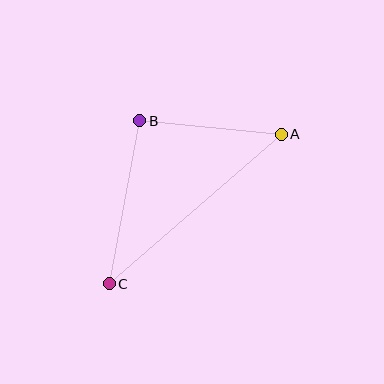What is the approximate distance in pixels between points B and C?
The distance between B and C is approximately 166 pixels.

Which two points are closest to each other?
Points A and B are closest to each other.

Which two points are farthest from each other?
Points A and C are farthest from each other.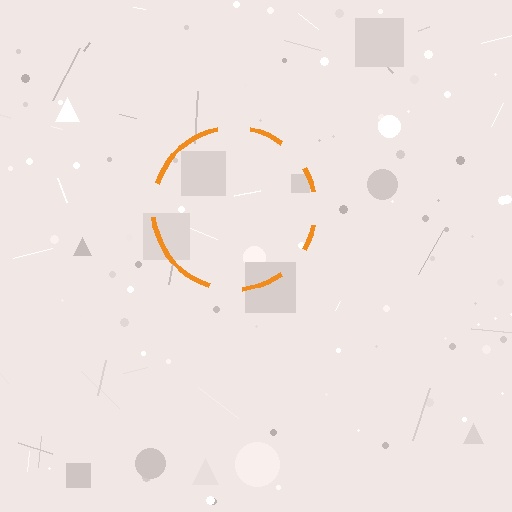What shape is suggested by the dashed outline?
The dashed outline suggests a circle.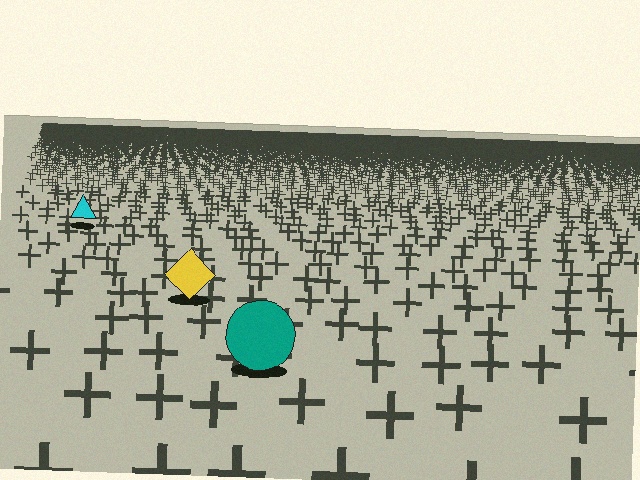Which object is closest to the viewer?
The teal circle is closest. The texture marks near it are larger and more spread out.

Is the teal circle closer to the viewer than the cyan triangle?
Yes. The teal circle is closer — you can tell from the texture gradient: the ground texture is coarser near it.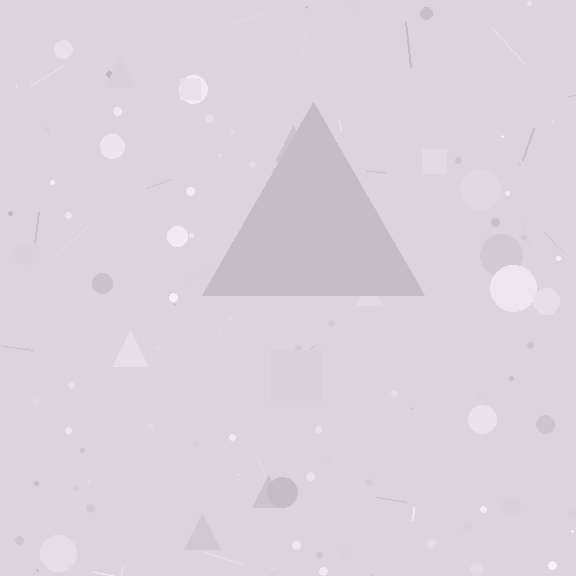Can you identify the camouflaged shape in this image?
The camouflaged shape is a triangle.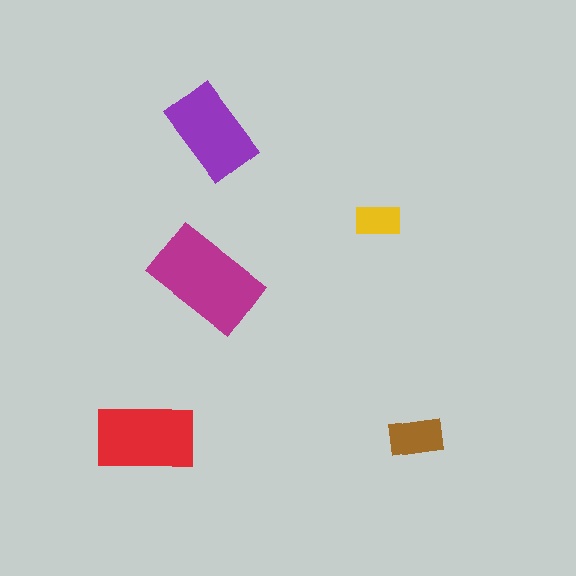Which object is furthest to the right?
The brown rectangle is rightmost.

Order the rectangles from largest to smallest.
the magenta one, the red one, the purple one, the brown one, the yellow one.